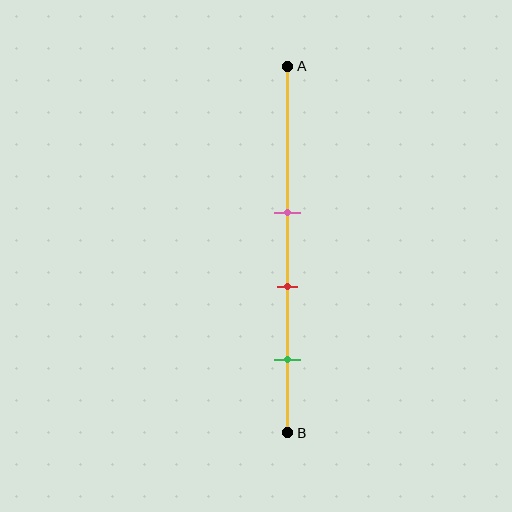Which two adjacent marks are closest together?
The pink and red marks are the closest adjacent pair.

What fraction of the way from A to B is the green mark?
The green mark is approximately 80% (0.8) of the way from A to B.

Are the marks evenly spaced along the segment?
Yes, the marks are approximately evenly spaced.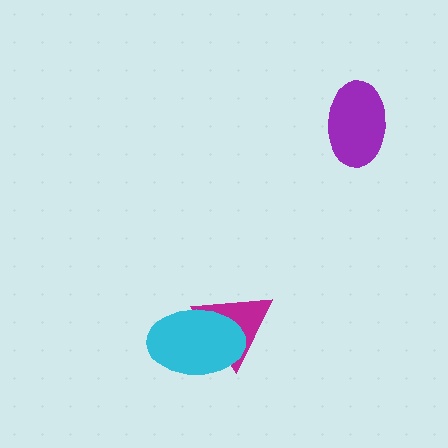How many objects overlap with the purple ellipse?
0 objects overlap with the purple ellipse.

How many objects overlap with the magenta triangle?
1 object overlaps with the magenta triangle.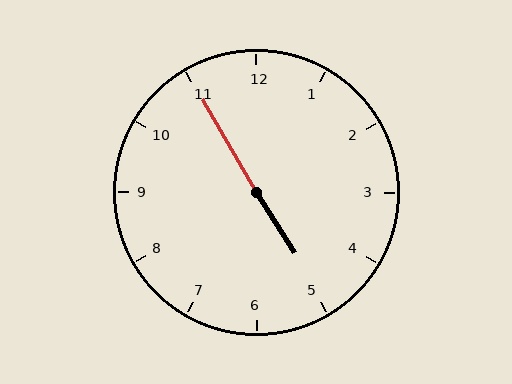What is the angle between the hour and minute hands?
Approximately 178 degrees.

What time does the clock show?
4:55.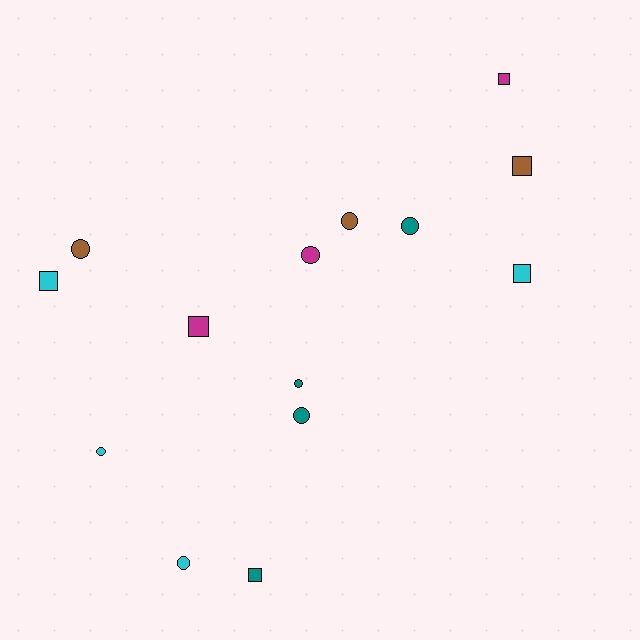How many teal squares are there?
There is 1 teal square.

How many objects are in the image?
There are 14 objects.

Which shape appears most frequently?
Circle, with 8 objects.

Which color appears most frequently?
Cyan, with 4 objects.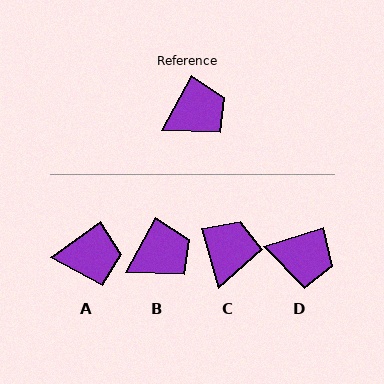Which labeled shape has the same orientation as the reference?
B.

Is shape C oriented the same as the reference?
No, it is off by about 45 degrees.